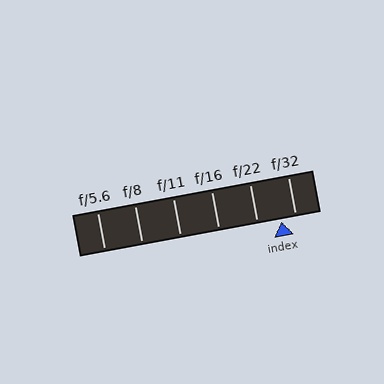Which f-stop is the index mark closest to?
The index mark is closest to f/32.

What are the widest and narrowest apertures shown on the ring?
The widest aperture shown is f/5.6 and the narrowest is f/32.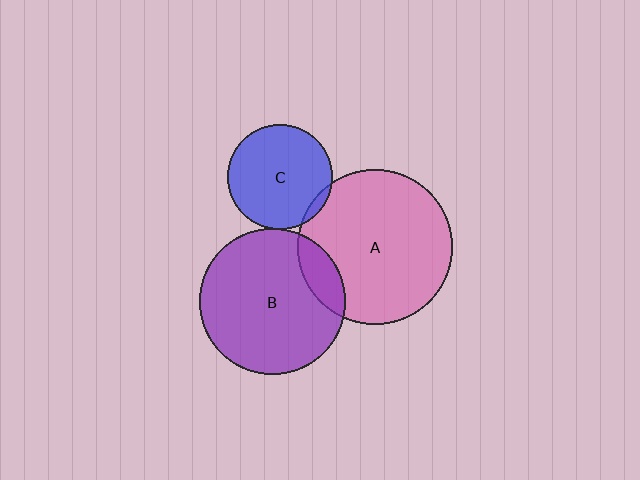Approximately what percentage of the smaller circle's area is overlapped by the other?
Approximately 5%.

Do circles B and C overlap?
Yes.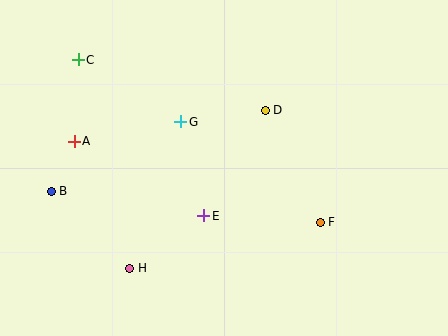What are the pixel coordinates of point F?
Point F is at (320, 222).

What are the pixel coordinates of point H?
Point H is at (130, 268).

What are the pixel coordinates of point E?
Point E is at (204, 216).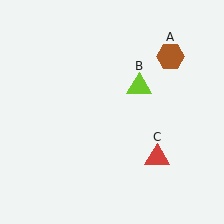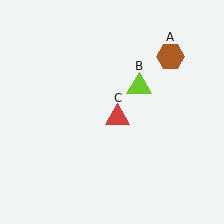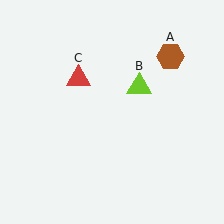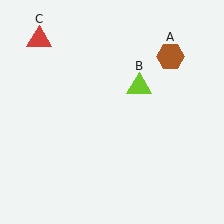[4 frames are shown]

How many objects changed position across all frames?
1 object changed position: red triangle (object C).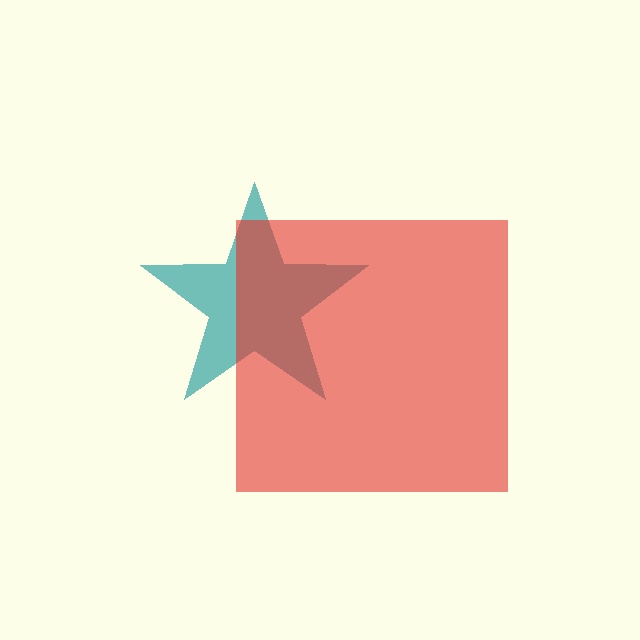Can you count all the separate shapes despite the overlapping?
Yes, there are 2 separate shapes.